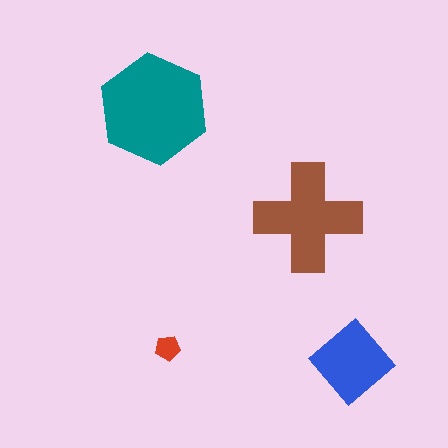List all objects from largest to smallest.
The teal hexagon, the brown cross, the blue diamond, the red pentagon.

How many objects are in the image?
There are 4 objects in the image.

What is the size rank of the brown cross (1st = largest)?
2nd.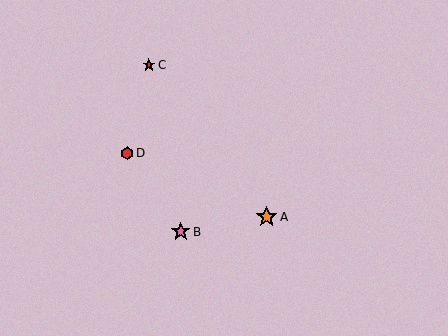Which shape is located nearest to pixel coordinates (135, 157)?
The red hexagon (labeled D) at (127, 153) is nearest to that location.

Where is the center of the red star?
The center of the red star is at (149, 65).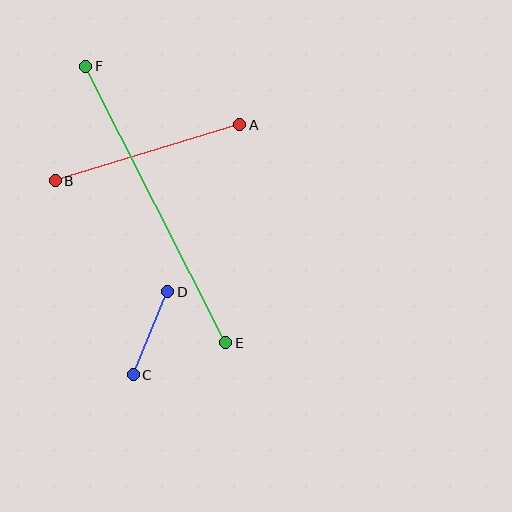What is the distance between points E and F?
The distance is approximately 310 pixels.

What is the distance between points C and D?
The distance is approximately 90 pixels.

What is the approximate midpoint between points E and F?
The midpoint is at approximately (156, 205) pixels.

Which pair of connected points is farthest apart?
Points E and F are farthest apart.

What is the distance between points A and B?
The distance is approximately 193 pixels.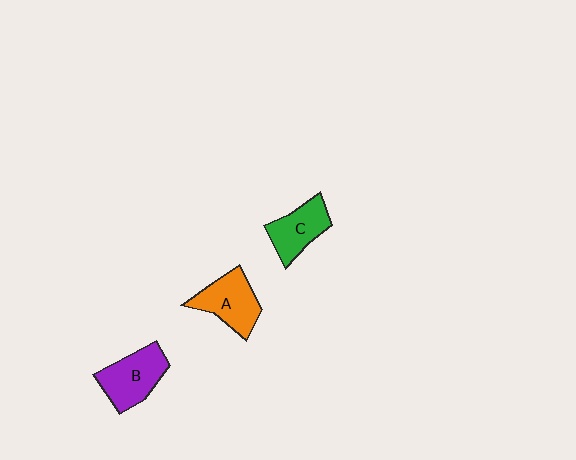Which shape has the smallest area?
Shape C (green).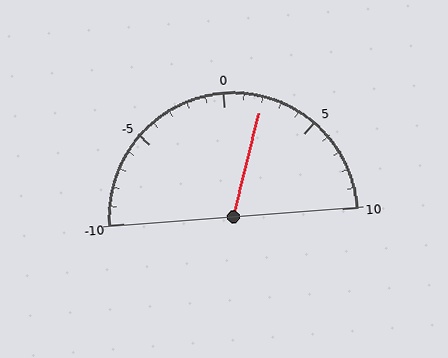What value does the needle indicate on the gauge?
The needle indicates approximately 2.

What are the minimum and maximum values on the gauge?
The gauge ranges from -10 to 10.